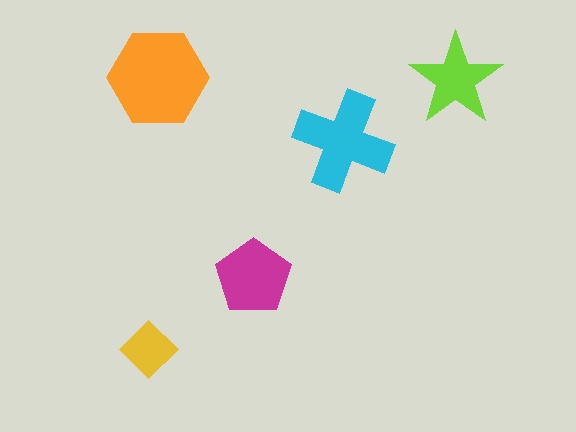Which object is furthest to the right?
The lime star is rightmost.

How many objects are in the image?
There are 5 objects in the image.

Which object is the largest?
The orange hexagon.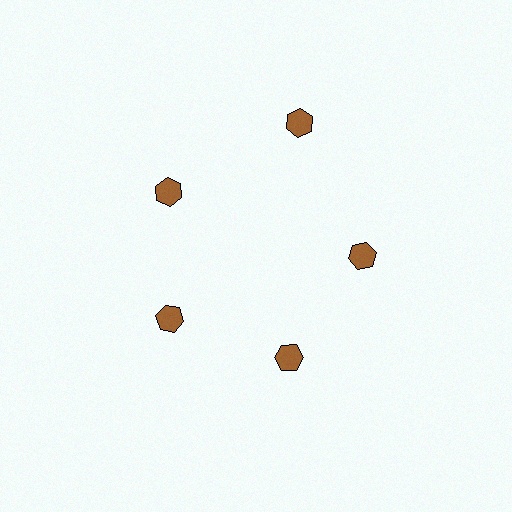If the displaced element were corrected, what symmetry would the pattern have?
It would have 5-fold rotational symmetry — the pattern would map onto itself every 72 degrees.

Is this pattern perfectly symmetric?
No. The 5 brown hexagons are arranged in a ring, but one element near the 1 o'clock position is pushed outward from the center, breaking the 5-fold rotational symmetry.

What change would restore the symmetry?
The symmetry would be restored by moving it inward, back onto the ring so that all 5 hexagons sit at equal angles and equal distance from the center.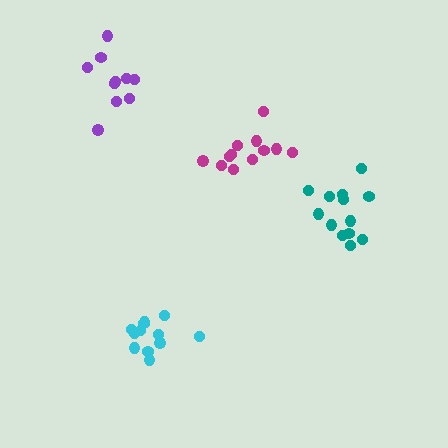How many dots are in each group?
Group 1: 12 dots, Group 2: 10 dots, Group 3: 13 dots, Group 4: 12 dots (47 total).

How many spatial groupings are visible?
There are 4 spatial groupings.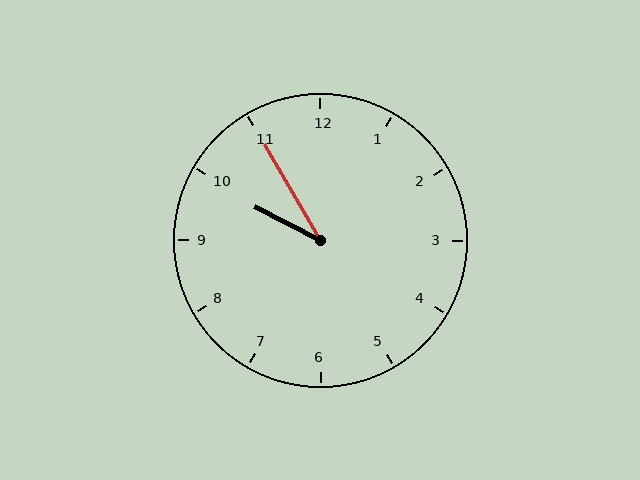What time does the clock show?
9:55.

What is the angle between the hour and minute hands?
Approximately 32 degrees.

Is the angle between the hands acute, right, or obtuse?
It is acute.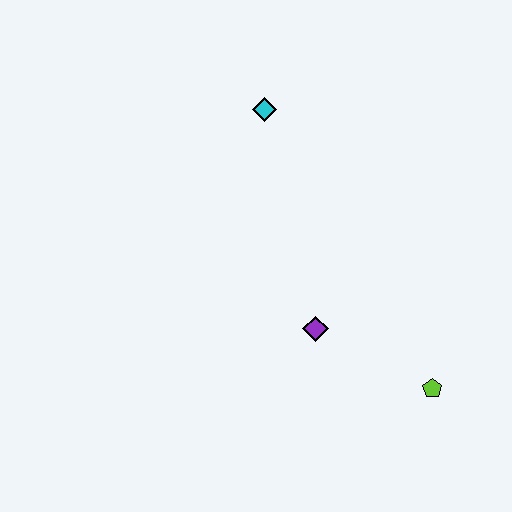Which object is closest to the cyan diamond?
The purple diamond is closest to the cyan diamond.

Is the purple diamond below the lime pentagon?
No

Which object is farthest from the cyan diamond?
The lime pentagon is farthest from the cyan diamond.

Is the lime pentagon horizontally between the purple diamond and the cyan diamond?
No